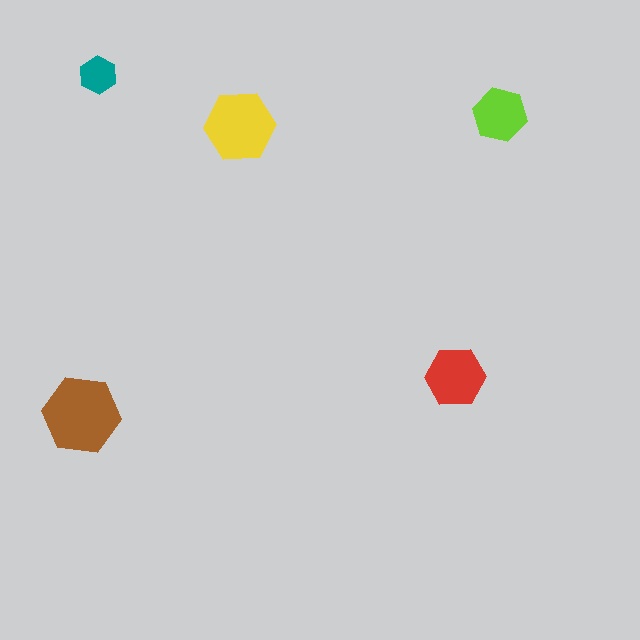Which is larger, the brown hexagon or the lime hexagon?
The brown one.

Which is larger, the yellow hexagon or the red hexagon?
The yellow one.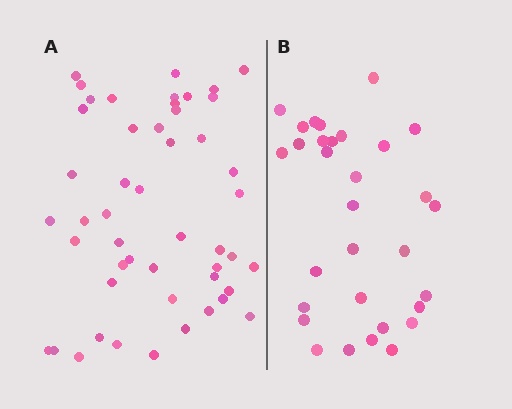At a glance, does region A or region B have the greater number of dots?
Region A (the left region) has more dots.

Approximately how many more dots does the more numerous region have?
Region A has approximately 20 more dots than region B.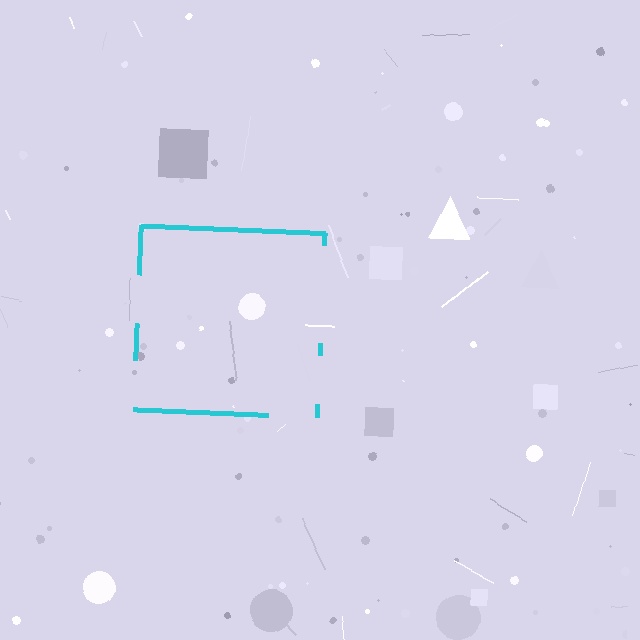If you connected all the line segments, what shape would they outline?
They would outline a square.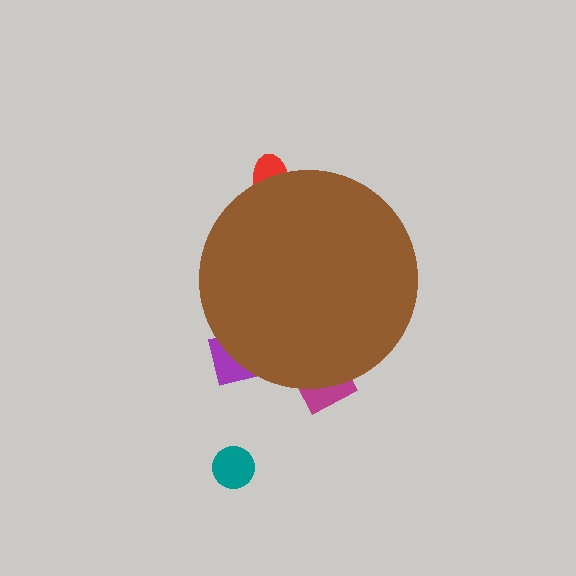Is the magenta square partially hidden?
Yes, the magenta square is partially hidden behind the brown circle.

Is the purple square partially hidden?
Yes, the purple square is partially hidden behind the brown circle.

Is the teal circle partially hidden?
No, the teal circle is fully visible.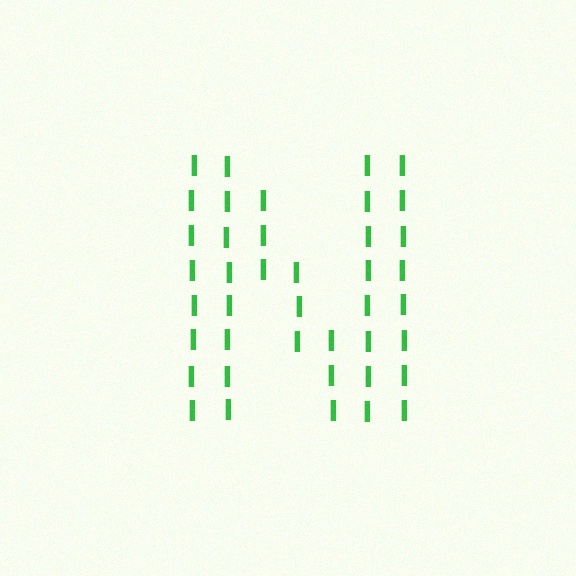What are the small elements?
The small elements are letter I's.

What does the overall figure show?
The overall figure shows the letter N.